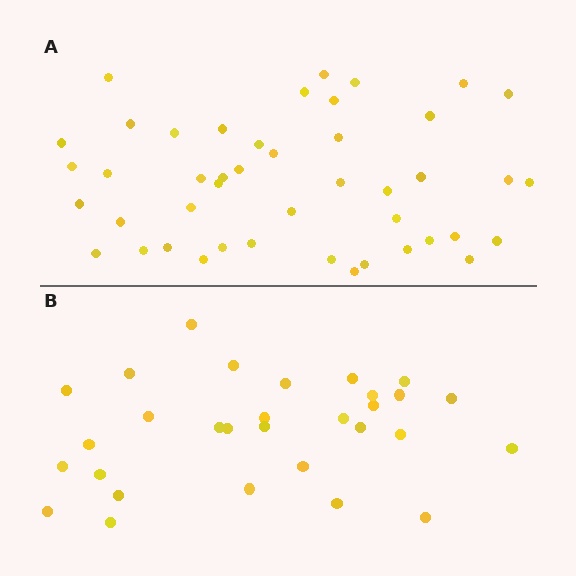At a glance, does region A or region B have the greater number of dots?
Region A (the top region) has more dots.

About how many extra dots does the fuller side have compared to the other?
Region A has approximately 15 more dots than region B.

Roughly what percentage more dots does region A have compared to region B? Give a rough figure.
About 50% more.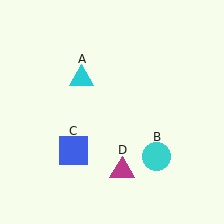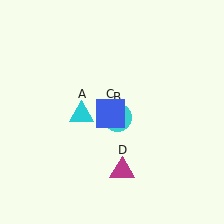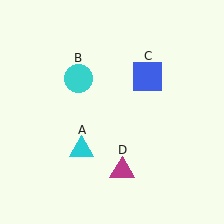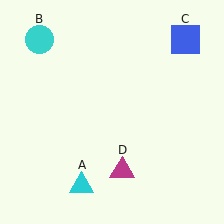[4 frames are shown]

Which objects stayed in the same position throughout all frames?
Magenta triangle (object D) remained stationary.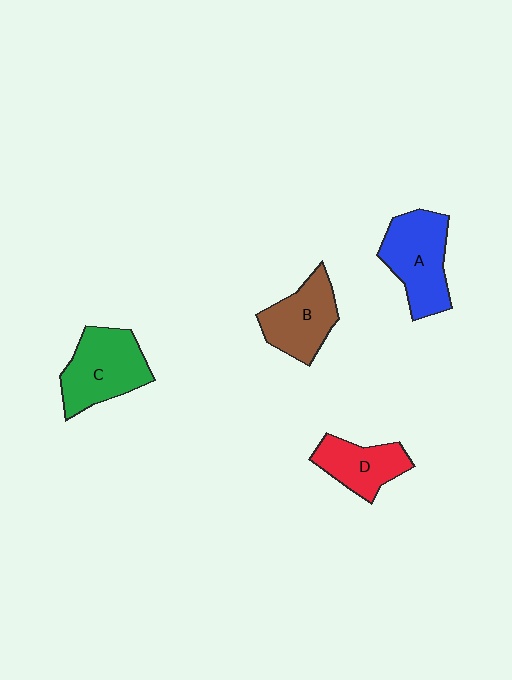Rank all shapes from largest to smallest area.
From largest to smallest: C (green), A (blue), B (brown), D (red).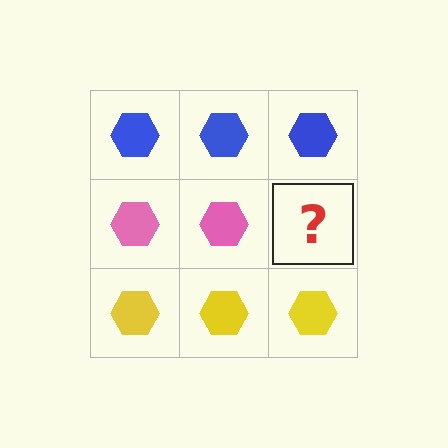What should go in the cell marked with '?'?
The missing cell should contain a pink hexagon.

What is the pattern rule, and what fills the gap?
The rule is that each row has a consistent color. The gap should be filled with a pink hexagon.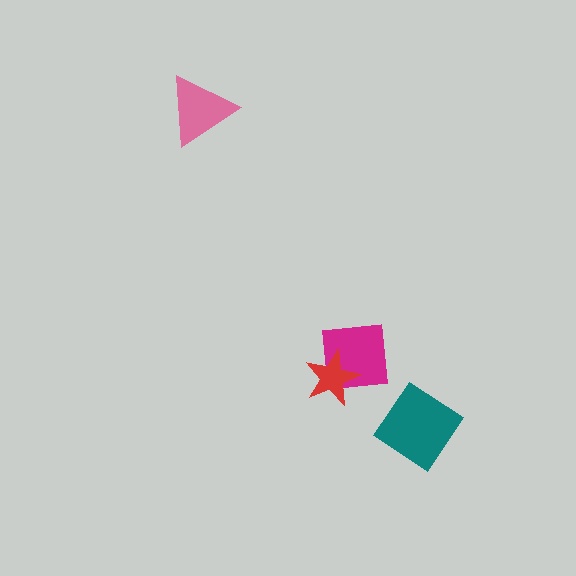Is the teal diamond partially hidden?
No, no other shape covers it.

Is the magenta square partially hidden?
Yes, it is partially covered by another shape.